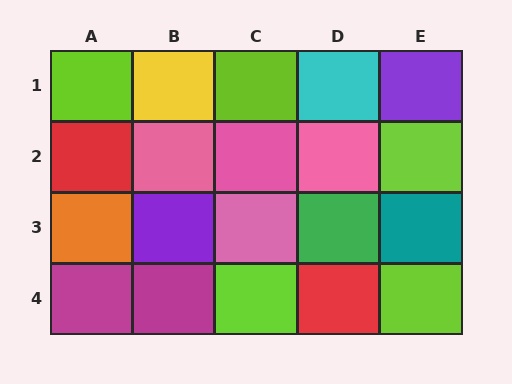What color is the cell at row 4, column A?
Magenta.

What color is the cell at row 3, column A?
Orange.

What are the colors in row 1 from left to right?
Lime, yellow, lime, cyan, purple.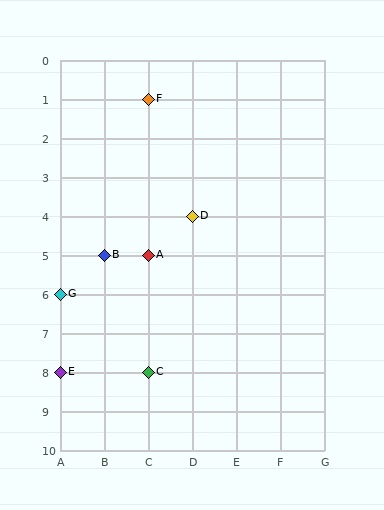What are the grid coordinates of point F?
Point F is at grid coordinates (C, 1).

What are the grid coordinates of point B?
Point B is at grid coordinates (B, 5).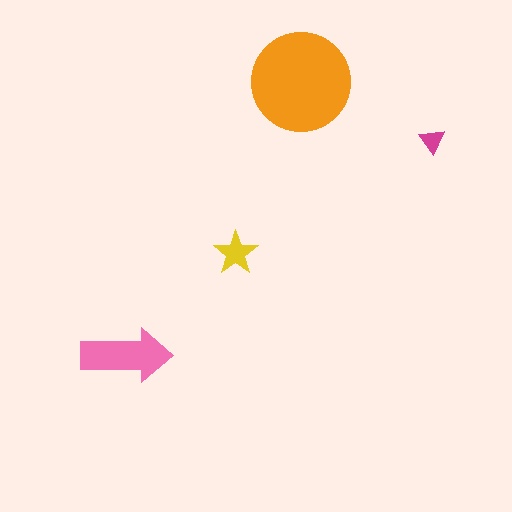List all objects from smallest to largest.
The magenta triangle, the yellow star, the pink arrow, the orange circle.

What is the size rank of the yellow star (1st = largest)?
3rd.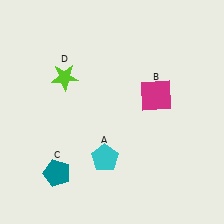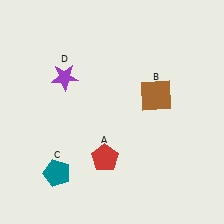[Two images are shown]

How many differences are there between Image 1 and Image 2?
There are 3 differences between the two images.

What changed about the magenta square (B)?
In Image 1, B is magenta. In Image 2, it changed to brown.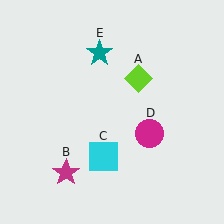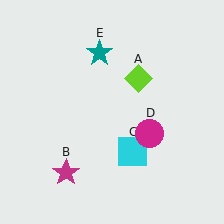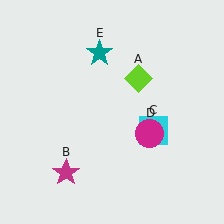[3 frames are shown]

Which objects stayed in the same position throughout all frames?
Lime diamond (object A) and magenta star (object B) and magenta circle (object D) and teal star (object E) remained stationary.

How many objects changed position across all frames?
1 object changed position: cyan square (object C).